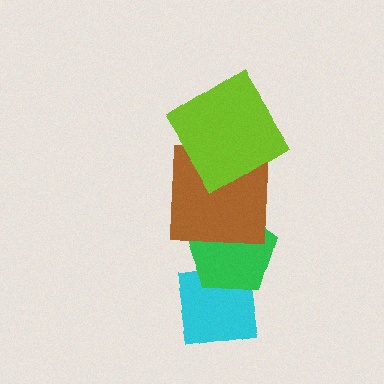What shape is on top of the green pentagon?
The brown square is on top of the green pentagon.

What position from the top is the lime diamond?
The lime diamond is 1st from the top.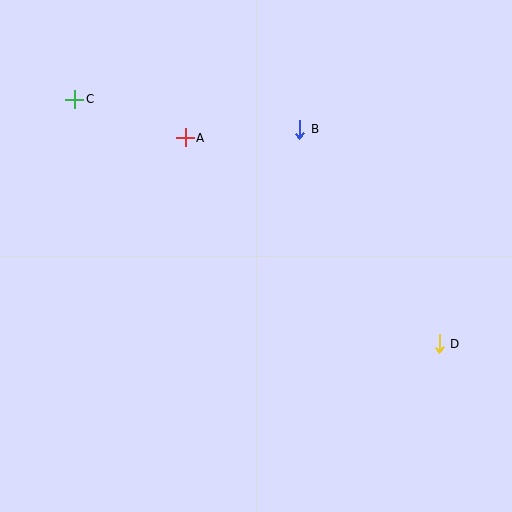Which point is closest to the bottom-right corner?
Point D is closest to the bottom-right corner.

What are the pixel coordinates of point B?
Point B is at (300, 129).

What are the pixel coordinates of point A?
Point A is at (185, 138).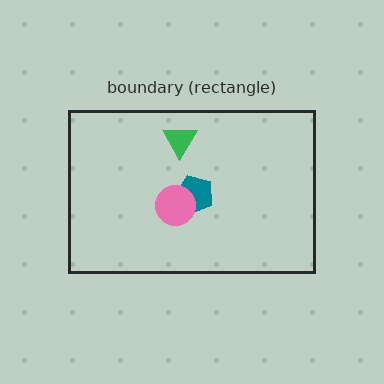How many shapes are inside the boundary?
3 inside, 0 outside.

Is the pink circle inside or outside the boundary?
Inside.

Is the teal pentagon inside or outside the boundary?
Inside.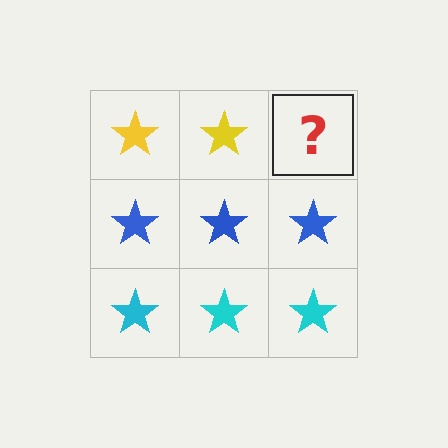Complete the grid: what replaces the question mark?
The question mark should be replaced with a yellow star.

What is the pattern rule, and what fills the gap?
The rule is that each row has a consistent color. The gap should be filled with a yellow star.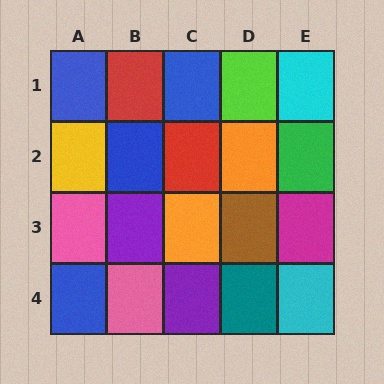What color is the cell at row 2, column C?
Red.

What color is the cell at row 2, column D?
Orange.